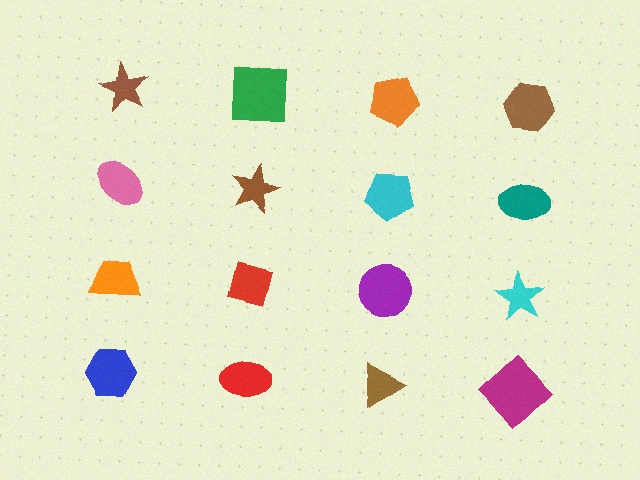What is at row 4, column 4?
A magenta diamond.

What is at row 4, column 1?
A blue hexagon.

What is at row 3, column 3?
A purple circle.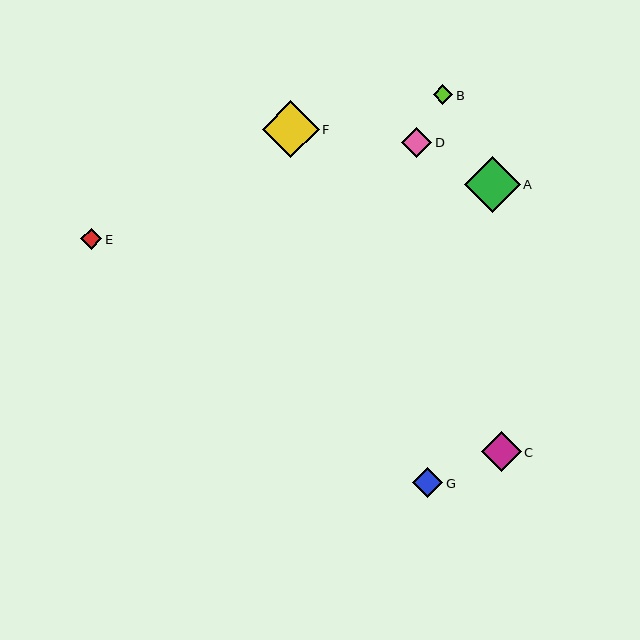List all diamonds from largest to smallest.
From largest to smallest: F, A, C, G, D, E, B.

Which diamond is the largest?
Diamond F is the largest with a size of approximately 57 pixels.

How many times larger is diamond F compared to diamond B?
Diamond F is approximately 2.9 times the size of diamond B.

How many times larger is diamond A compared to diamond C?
Diamond A is approximately 1.4 times the size of diamond C.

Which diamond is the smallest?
Diamond B is the smallest with a size of approximately 20 pixels.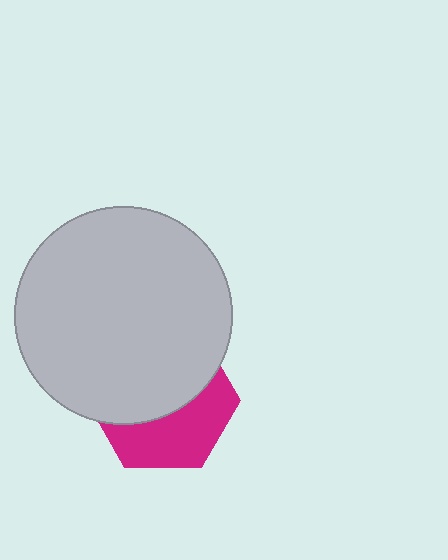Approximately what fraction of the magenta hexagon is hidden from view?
Roughly 57% of the magenta hexagon is hidden behind the light gray circle.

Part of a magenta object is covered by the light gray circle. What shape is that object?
It is a hexagon.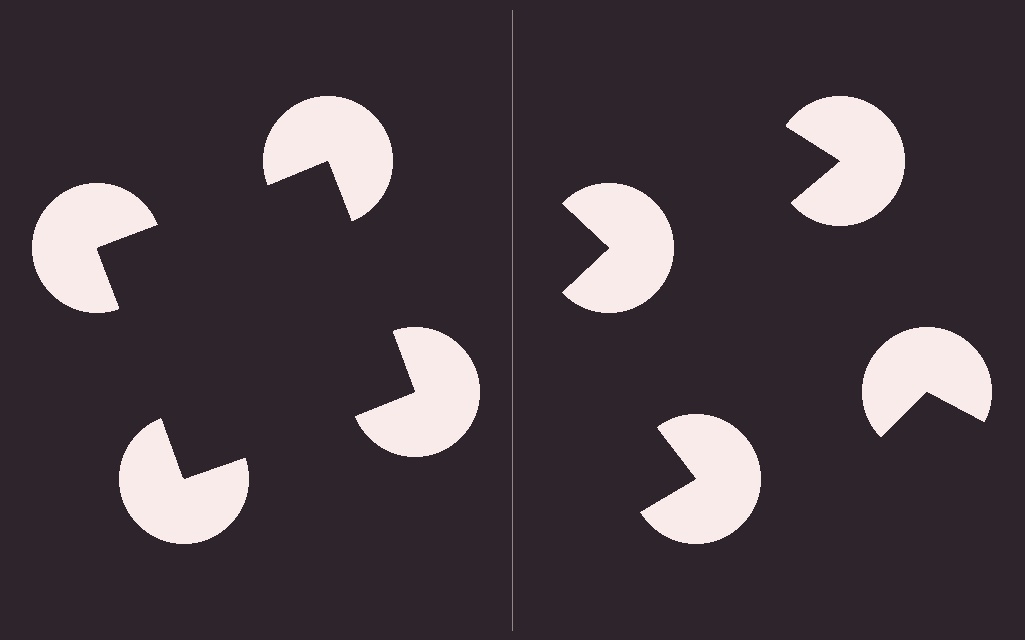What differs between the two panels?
The pac-man discs are positioned identically on both sides; only the wedge orientations differ. On the left they align to a square; on the right they are misaligned.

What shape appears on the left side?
An illusory square.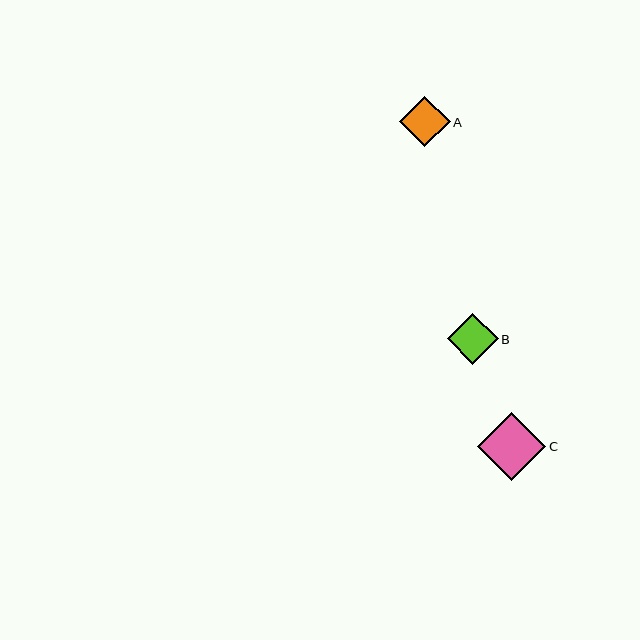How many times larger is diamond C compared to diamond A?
Diamond C is approximately 1.3 times the size of diamond A.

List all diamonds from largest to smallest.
From largest to smallest: C, B, A.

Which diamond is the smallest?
Diamond A is the smallest with a size of approximately 51 pixels.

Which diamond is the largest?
Diamond C is the largest with a size of approximately 68 pixels.